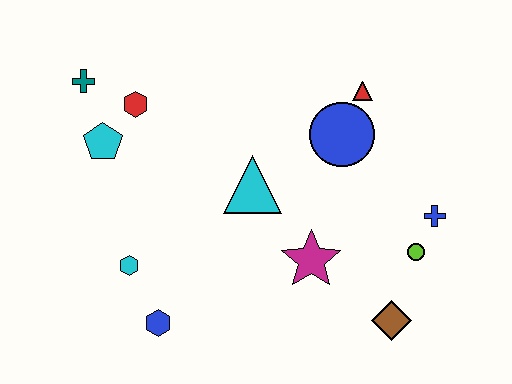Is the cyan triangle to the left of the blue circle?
Yes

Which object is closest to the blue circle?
The red triangle is closest to the blue circle.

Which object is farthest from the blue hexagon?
The red triangle is farthest from the blue hexagon.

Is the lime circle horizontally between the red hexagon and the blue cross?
Yes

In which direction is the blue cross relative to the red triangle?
The blue cross is below the red triangle.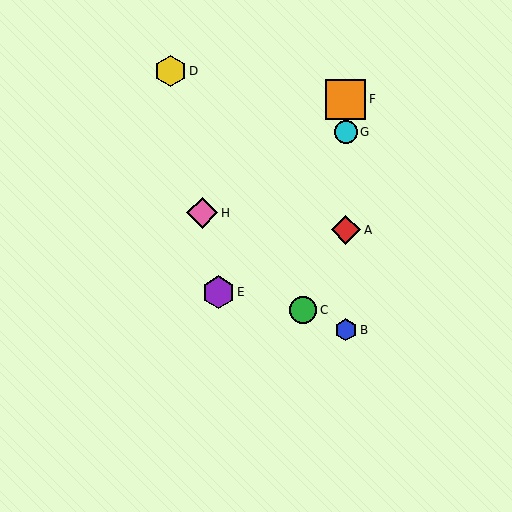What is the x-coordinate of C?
Object C is at x≈303.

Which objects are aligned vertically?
Objects A, B, F, G are aligned vertically.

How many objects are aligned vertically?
4 objects (A, B, F, G) are aligned vertically.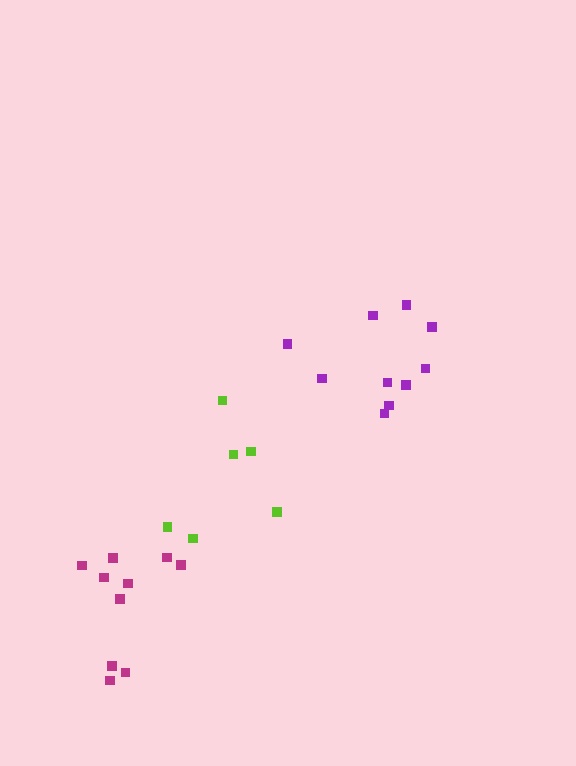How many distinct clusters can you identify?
There are 3 distinct clusters.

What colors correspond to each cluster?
The clusters are colored: lime, purple, magenta.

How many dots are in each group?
Group 1: 6 dots, Group 2: 10 dots, Group 3: 10 dots (26 total).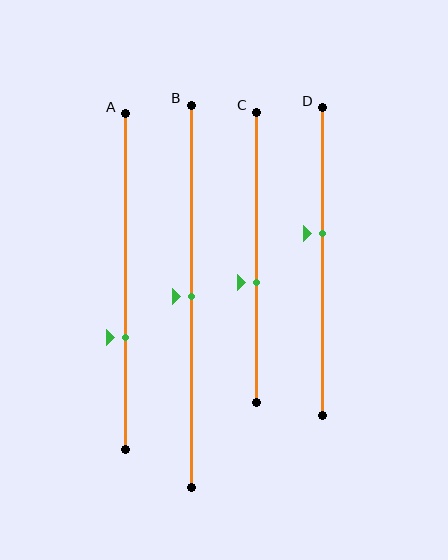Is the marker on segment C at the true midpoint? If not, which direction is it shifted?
No, the marker on segment C is shifted downward by about 8% of the segment length.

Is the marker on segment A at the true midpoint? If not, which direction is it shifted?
No, the marker on segment A is shifted downward by about 17% of the segment length.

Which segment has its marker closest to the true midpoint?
Segment B has its marker closest to the true midpoint.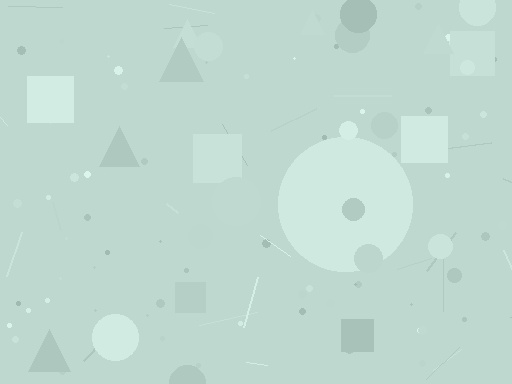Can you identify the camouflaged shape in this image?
The camouflaged shape is a circle.